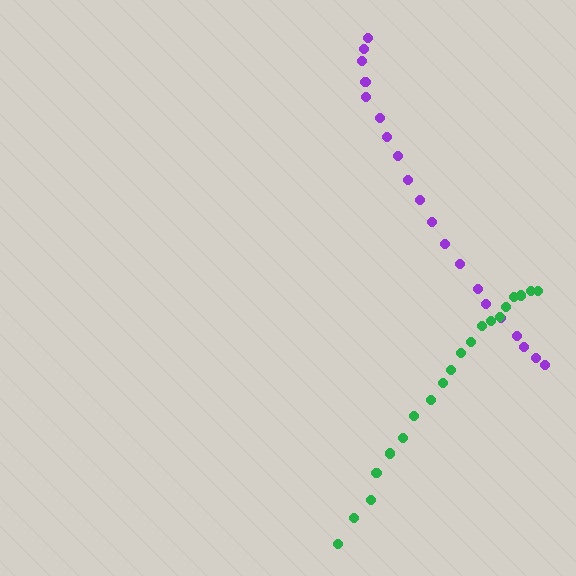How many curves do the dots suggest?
There are 2 distinct paths.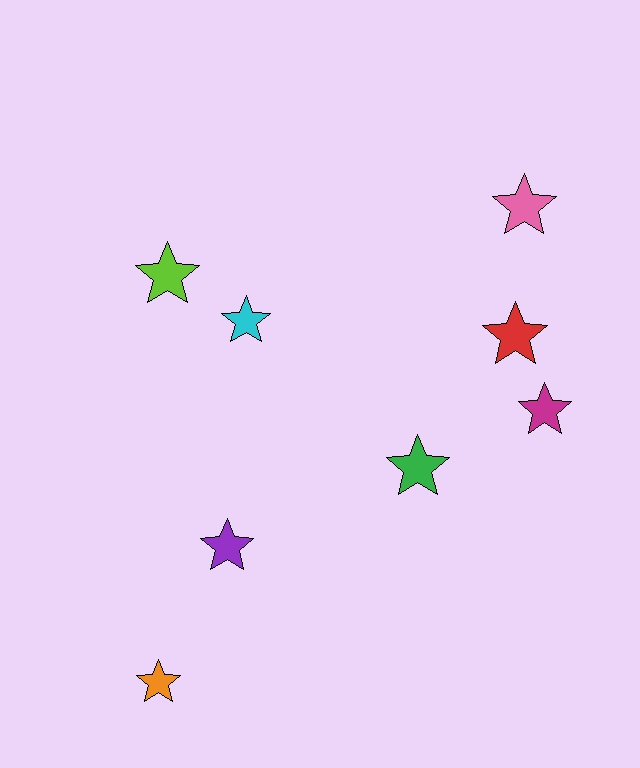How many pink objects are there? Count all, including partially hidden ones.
There is 1 pink object.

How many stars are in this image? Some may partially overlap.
There are 8 stars.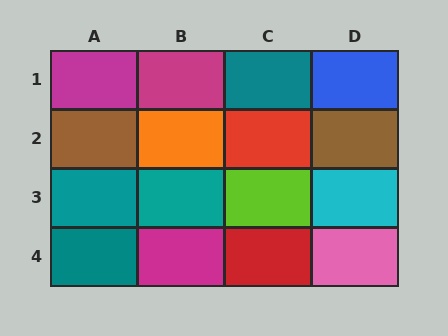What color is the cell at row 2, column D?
Brown.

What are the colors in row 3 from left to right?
Teal, teal, lime, cyan.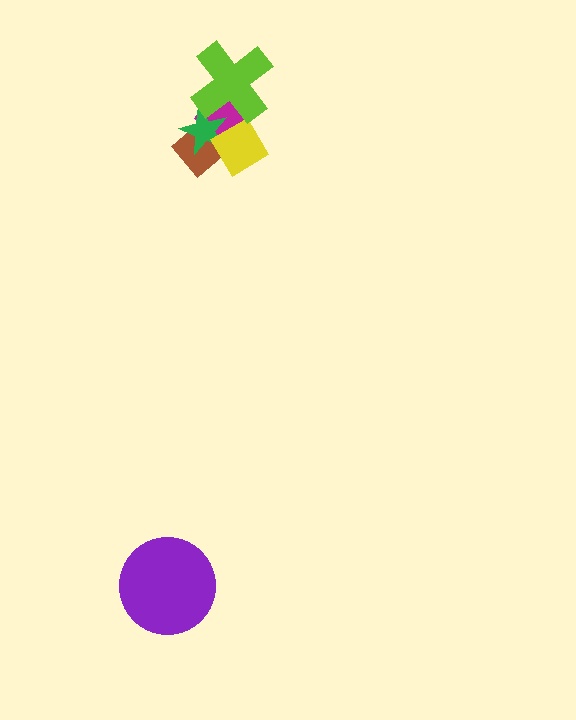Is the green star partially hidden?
Yes, it is partially covered by another shape.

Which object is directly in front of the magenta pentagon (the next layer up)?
The green star is directly in front of the magenta pentagon.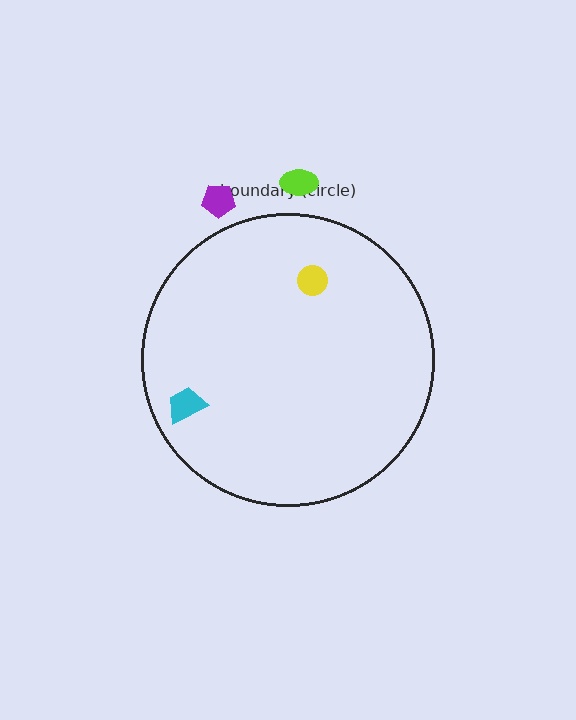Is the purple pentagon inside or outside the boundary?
Outside.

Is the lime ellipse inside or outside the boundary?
Outside.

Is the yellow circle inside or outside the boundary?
Inside.